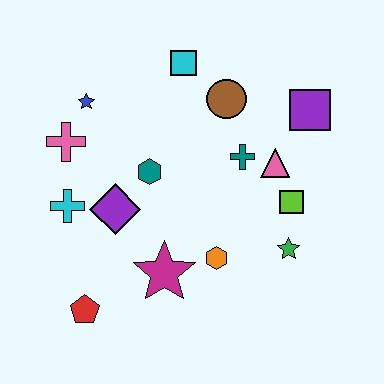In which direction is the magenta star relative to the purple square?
The magenta star is below the purple square.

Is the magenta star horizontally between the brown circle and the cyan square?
No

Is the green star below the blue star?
Yes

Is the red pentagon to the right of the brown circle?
No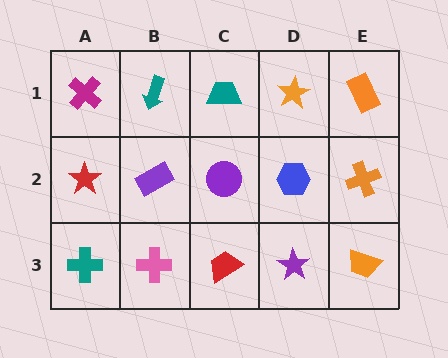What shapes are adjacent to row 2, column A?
A magenta cross (row 1, column A), a teal cross (row 3, column A), a purple rectangle (row 2, column B).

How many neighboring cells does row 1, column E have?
2.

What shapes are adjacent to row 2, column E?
An orange rectangle (row 1, column E), an orange trapezoid (row 3, column E), a blue hexagon (row 2, column D).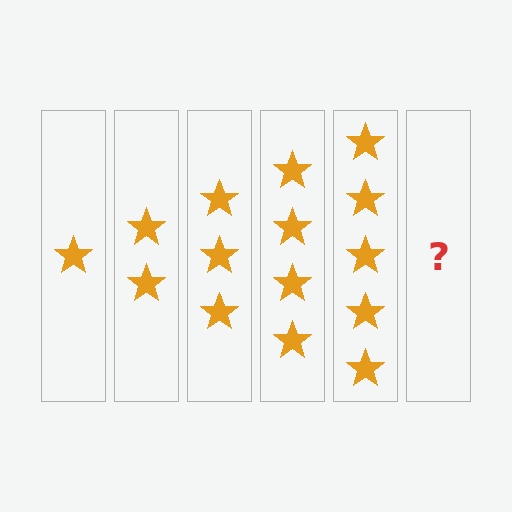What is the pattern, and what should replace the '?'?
The pattern is that each step adds one more star. The '?' should be 6 stars.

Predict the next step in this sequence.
The next step is 6 stars.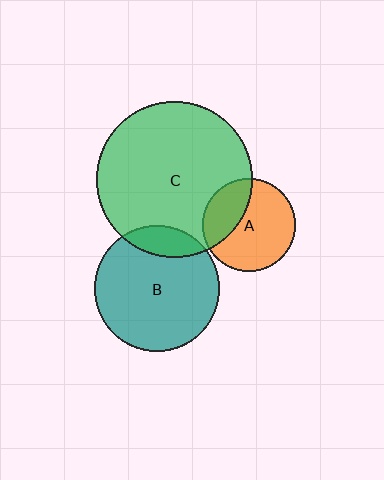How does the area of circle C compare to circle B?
Approximately 1.5 times.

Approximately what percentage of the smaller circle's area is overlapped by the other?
Approximately 35%.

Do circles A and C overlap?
Yes.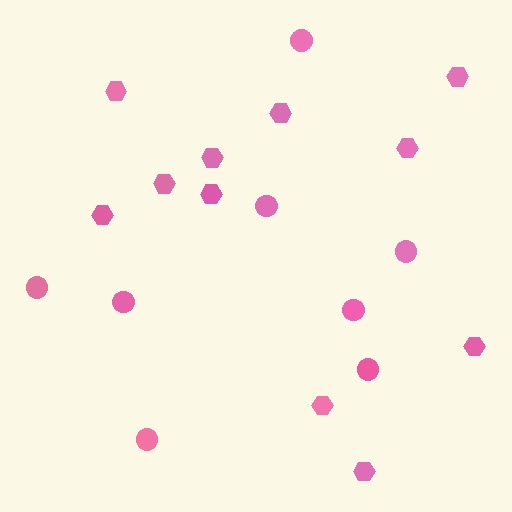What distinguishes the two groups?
There are 2 groups: one group of hexagons (11) and one group of circles (8).